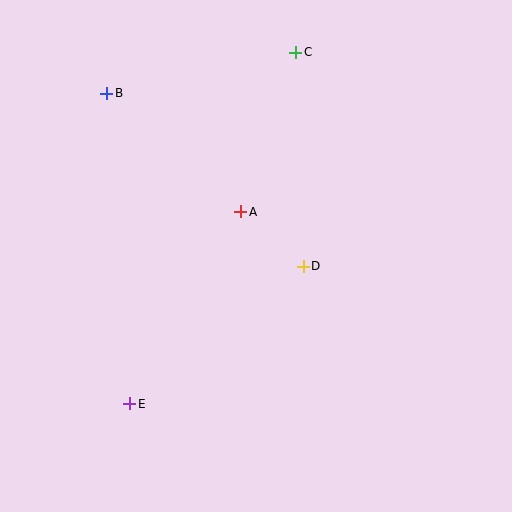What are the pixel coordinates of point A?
Point A is at (241, 212).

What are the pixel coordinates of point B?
Point B is at (107, 93).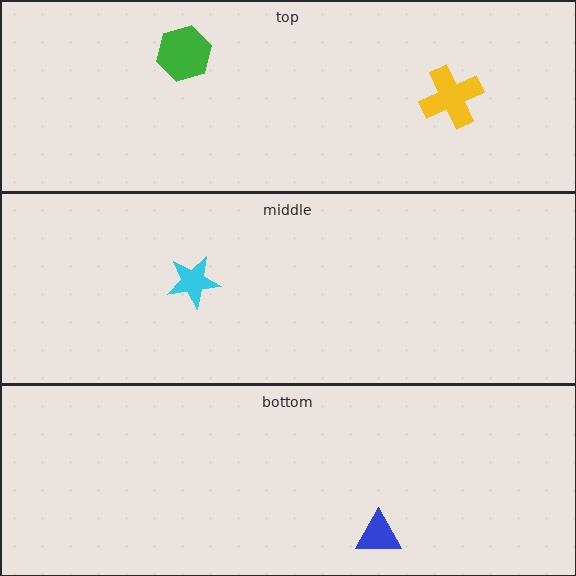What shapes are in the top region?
The yellow cross, the green hexagon.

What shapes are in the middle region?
The cyan star.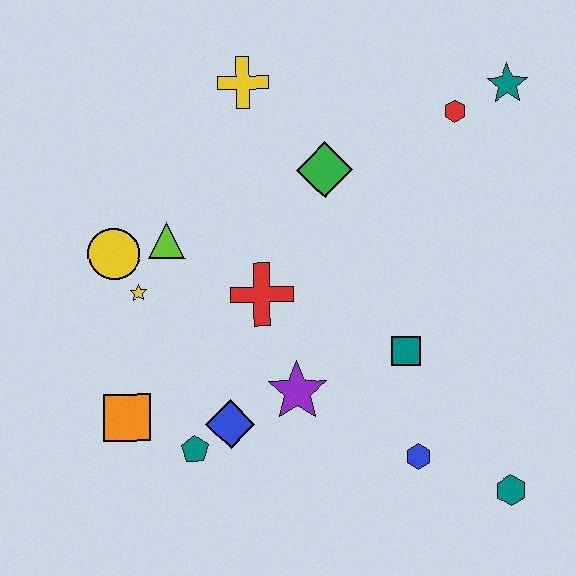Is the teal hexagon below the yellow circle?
Yes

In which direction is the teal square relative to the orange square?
The teal square is to the right of the orange square.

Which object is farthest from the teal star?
The orange square is farthest from the teal star.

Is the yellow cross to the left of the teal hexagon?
Yes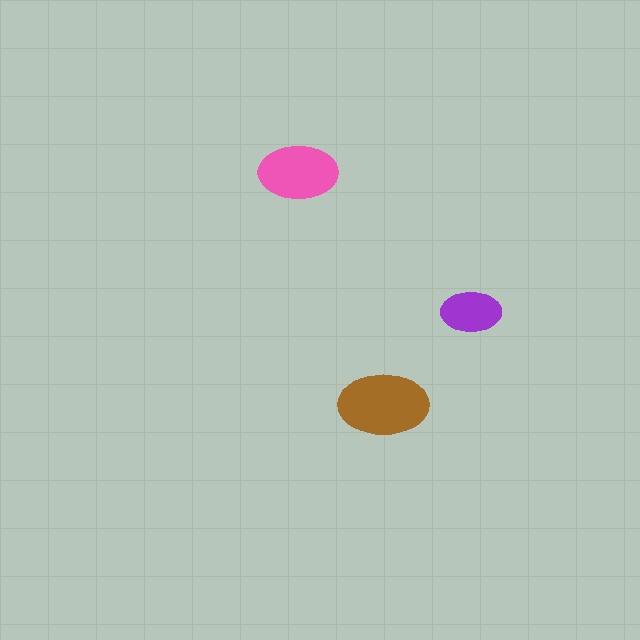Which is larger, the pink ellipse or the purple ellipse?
The pink one.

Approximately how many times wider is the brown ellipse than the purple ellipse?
About 1.5 times wider.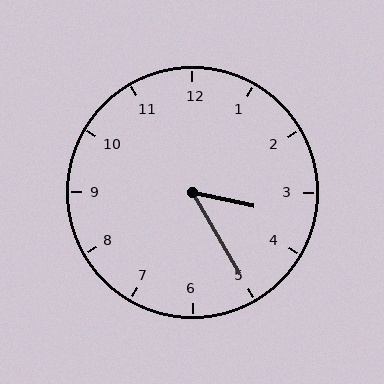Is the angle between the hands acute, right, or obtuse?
It is acute.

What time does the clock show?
3:25.